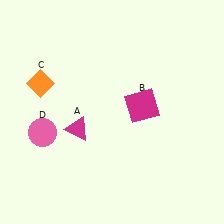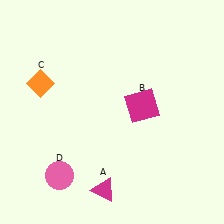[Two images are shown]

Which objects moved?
The objects that moved are: the magenta triangle (A), the pink circle (D).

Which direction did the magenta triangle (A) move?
The magenta triangle (A) moved down.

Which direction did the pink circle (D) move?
The pink circle (D) moved down.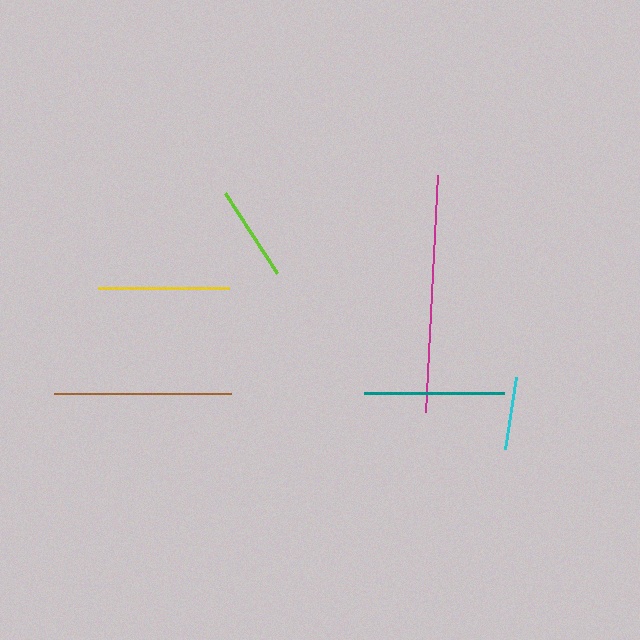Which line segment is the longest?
The magenta line is the longest at approximately 237 pixels.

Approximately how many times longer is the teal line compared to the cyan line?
The teal line is approximately 1.9 times the length of the cyan line.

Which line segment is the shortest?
The cyan line is the shortest at approximately 72 pixels.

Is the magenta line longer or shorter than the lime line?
The magenta line is longer than the lime line.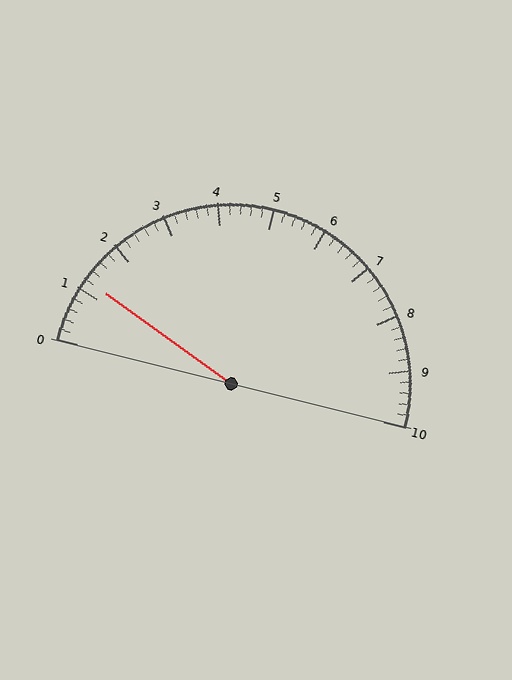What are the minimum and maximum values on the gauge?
The gauge ranges from 0 to 10.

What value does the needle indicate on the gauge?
The needle indicates approximately 1.2.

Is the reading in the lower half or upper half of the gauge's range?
The reading is in the lower half of the range (0 to 10).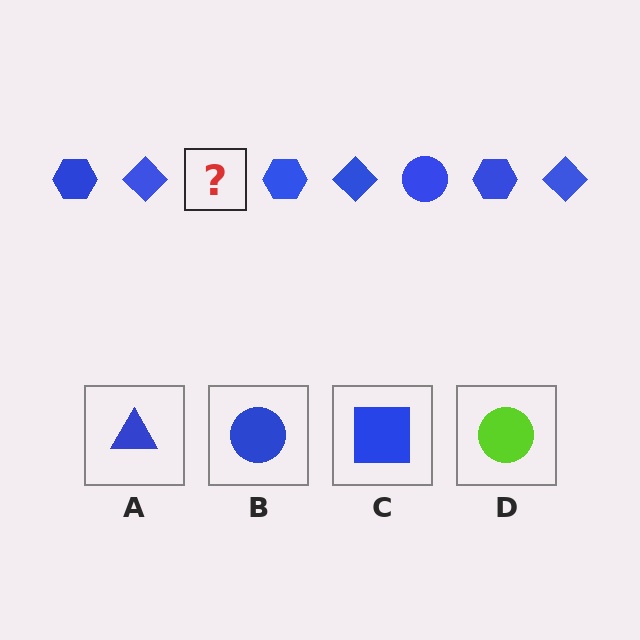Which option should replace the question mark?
Option B.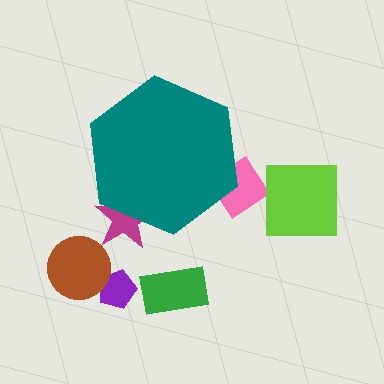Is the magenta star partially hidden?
Yes, the magenta star is partially hidden behind the teal hexagon.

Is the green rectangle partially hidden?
No, the green rectangle is fully visible.